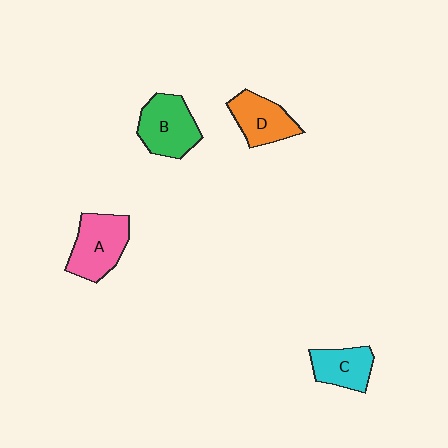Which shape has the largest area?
Shape A (pink).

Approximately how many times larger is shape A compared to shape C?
Approximately 1.4 times.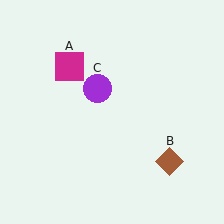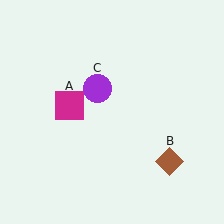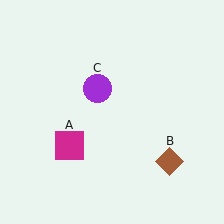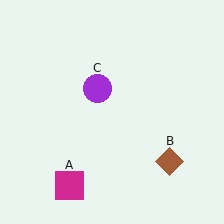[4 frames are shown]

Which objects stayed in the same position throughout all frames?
Brown diamond (object B) and purple circle (object C) remained stationary.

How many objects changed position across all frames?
1 object changed position: magenta square (object A).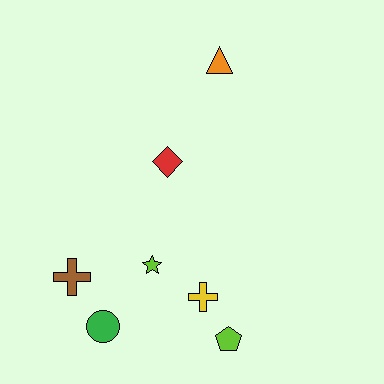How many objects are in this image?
There are 7 objects.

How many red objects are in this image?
There is 1 red object.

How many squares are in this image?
There are no squares.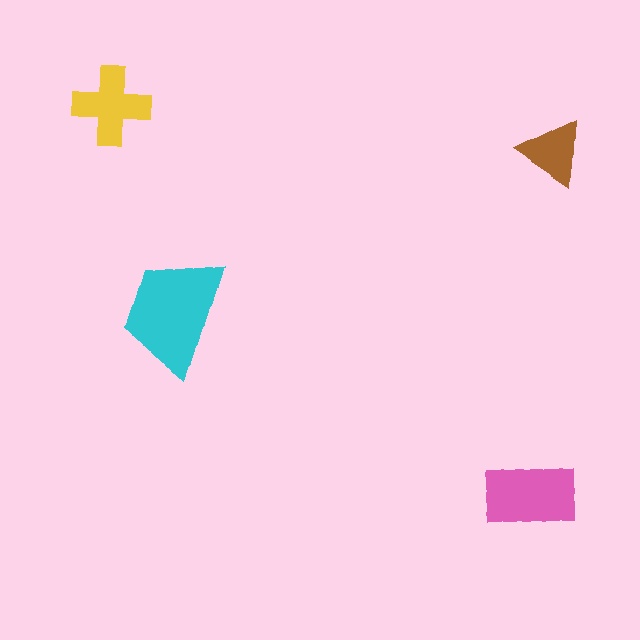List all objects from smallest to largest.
The brown triangle, the yellow cross, the pink rectangle, the cyan trapezoid.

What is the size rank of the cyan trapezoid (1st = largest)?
1st.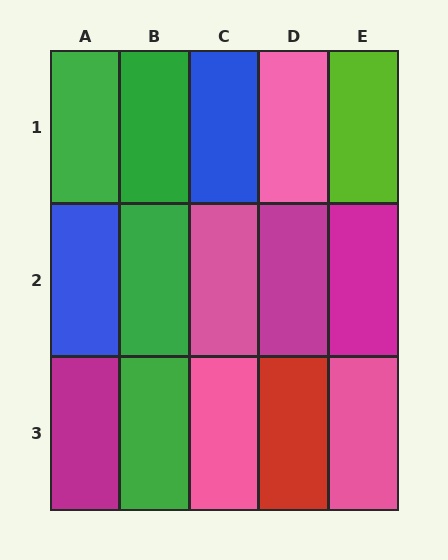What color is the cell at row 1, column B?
Green.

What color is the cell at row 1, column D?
Pink.